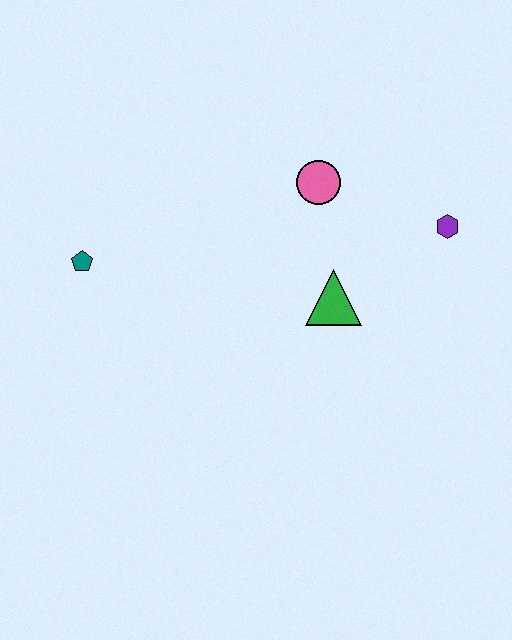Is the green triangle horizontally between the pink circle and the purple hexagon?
Yes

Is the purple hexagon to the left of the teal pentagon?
No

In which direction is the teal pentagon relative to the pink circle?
The teal pentagon is to the left of the pink circle.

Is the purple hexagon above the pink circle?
No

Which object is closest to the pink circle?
The green triangle is closest to the pink circle.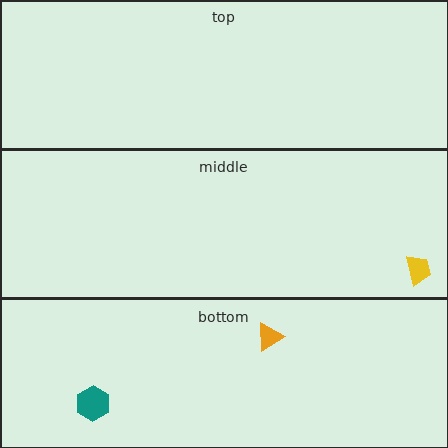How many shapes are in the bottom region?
2.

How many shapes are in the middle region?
1.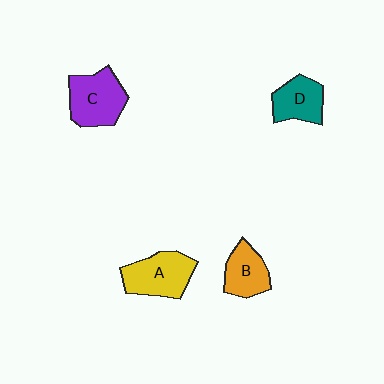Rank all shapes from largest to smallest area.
From largest to smallest: C (purple), A (yellow), D (teal), B (orange).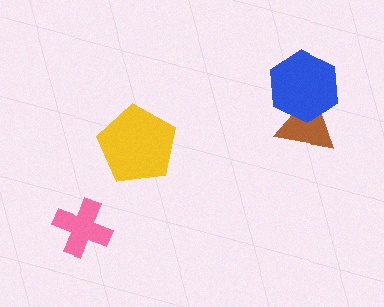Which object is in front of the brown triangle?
The blue hexagon is in front of the brown triangle.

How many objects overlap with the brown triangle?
1 object overlaps with the brown triangle.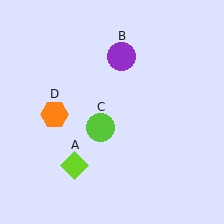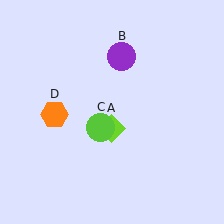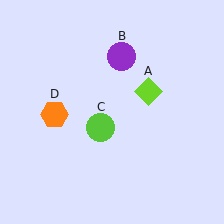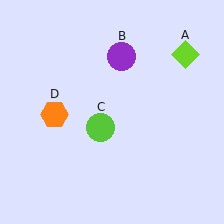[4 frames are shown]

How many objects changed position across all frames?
1 object changed position: lime diamond (object A).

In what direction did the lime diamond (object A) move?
The lime diamond (object A) moved up and to the right.